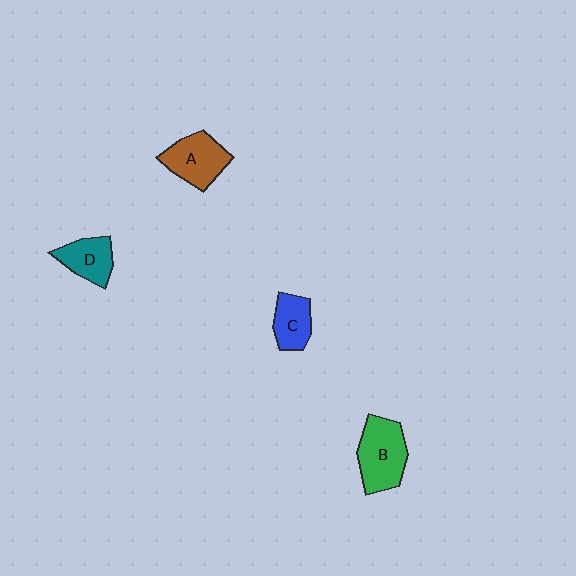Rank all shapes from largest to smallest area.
From largest to smallest: B (green), A (brown), D (teal), C (blue).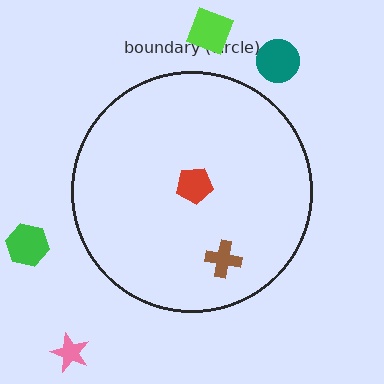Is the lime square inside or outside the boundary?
Outside.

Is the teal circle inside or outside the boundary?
Outside.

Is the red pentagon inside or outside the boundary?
Inside.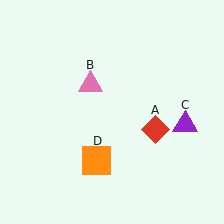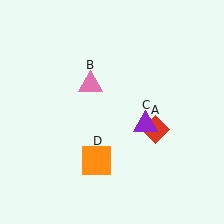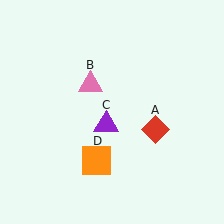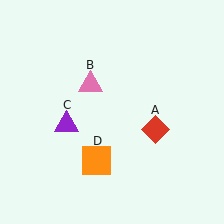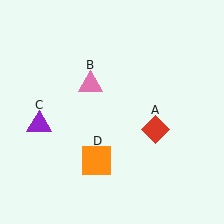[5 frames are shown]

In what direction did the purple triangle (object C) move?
The purple triangle (object C) moved left.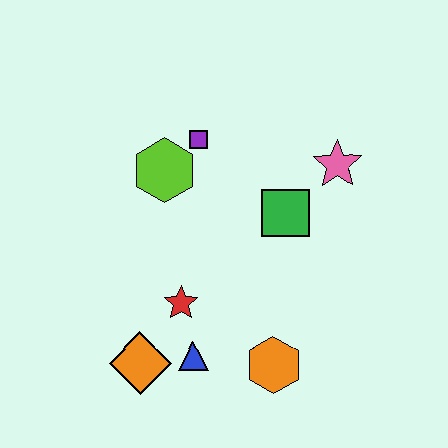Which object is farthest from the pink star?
The orange diamond is farthest from the pink star.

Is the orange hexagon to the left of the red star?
No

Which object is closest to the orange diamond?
The blue triangle is closest to the orange diamond.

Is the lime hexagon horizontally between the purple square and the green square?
No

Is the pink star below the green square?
No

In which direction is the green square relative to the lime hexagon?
The green square is to the right of the lime hexagon.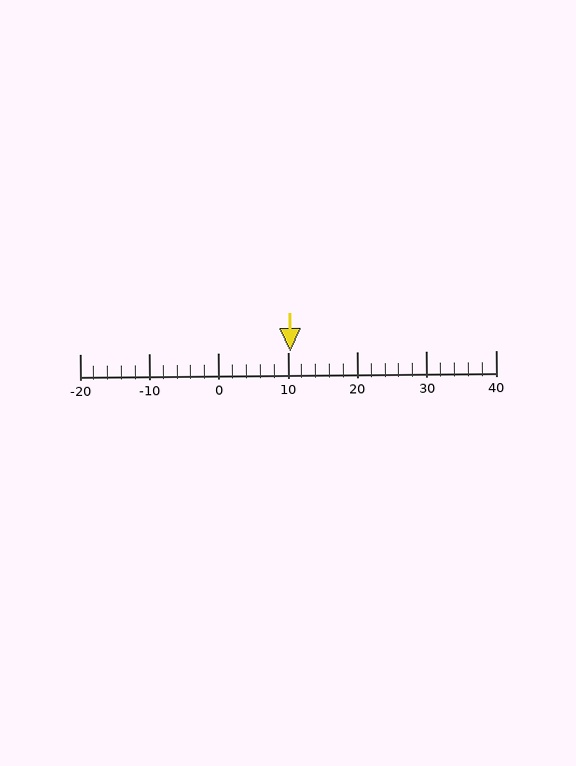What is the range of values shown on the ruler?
The ruler shows values from -20 to 40.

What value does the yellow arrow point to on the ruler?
The yellow arrow points to approximately 10.